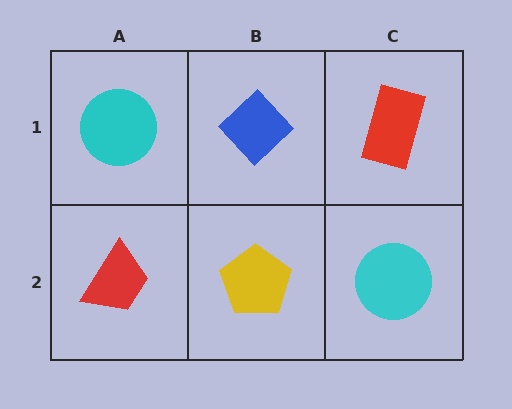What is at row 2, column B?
A yellow pentagon.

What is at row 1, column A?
A cyan circle.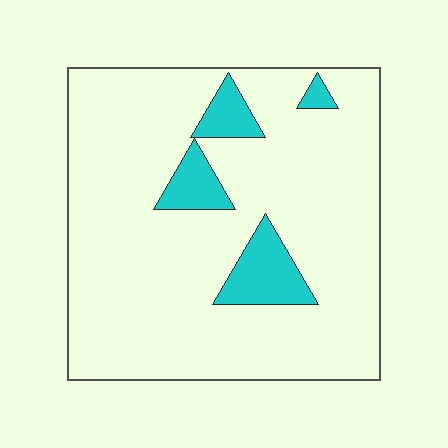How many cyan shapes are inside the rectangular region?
4.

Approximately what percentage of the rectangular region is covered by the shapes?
Approximately 10%.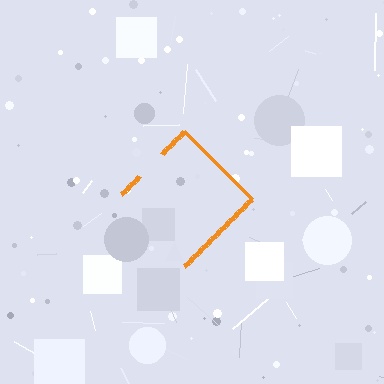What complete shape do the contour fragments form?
The contour fragments form a diamond.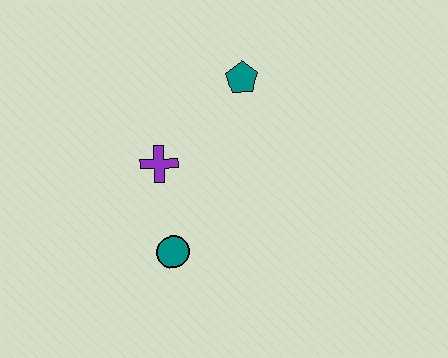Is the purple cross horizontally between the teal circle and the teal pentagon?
No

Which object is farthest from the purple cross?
The teal pentagon is farthest from the purple cross.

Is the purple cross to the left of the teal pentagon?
Yes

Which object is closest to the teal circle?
The purple cross is closest to the teal circle.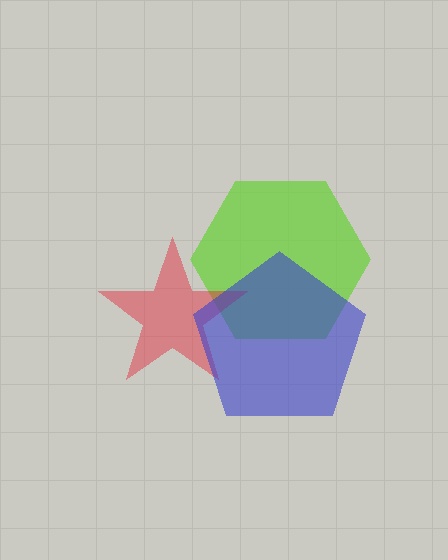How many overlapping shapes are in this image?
There are 3 overlapping shapes in the image.